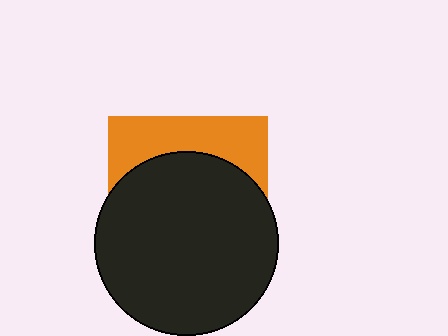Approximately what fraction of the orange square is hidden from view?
Roughly 69% of the orange square is hidden behind the black circle.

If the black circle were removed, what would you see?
You would see the complete orange square.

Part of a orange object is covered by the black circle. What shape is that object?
It is a square.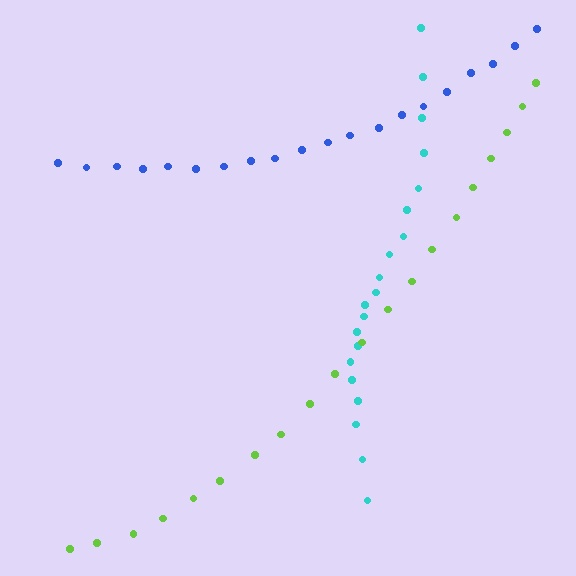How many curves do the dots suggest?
There are 3 distinct paths.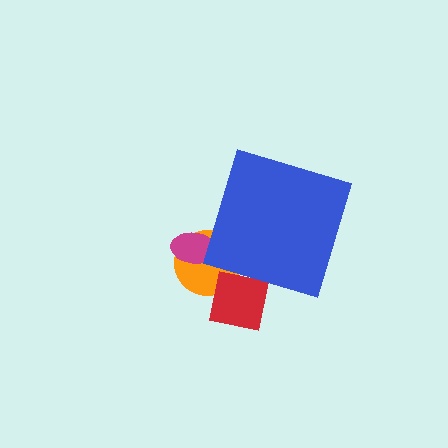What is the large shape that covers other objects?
A blue diamond.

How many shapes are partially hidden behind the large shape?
3 shapes are partially hidden.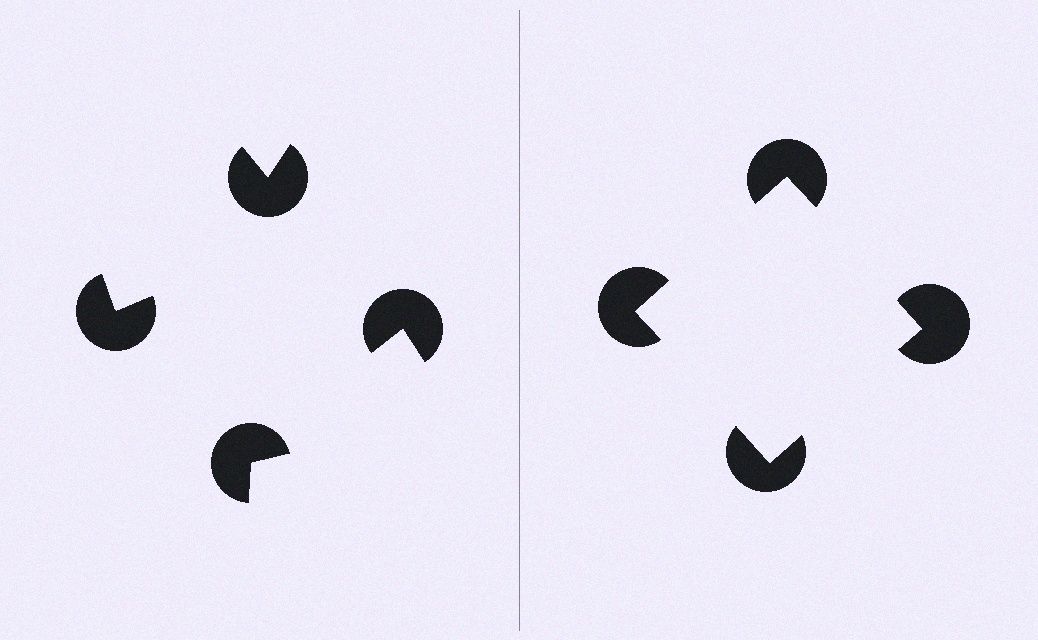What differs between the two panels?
The pac-man discs are positioned identically on both sides; only the wedge orientations differ. On the right they align to a square; on the left they are misaligned.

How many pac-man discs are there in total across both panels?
8 — 4 on each side.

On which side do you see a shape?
An illusory square appears on the right side. On the left side the wedge cuts are rotated, so no coherent shape forms.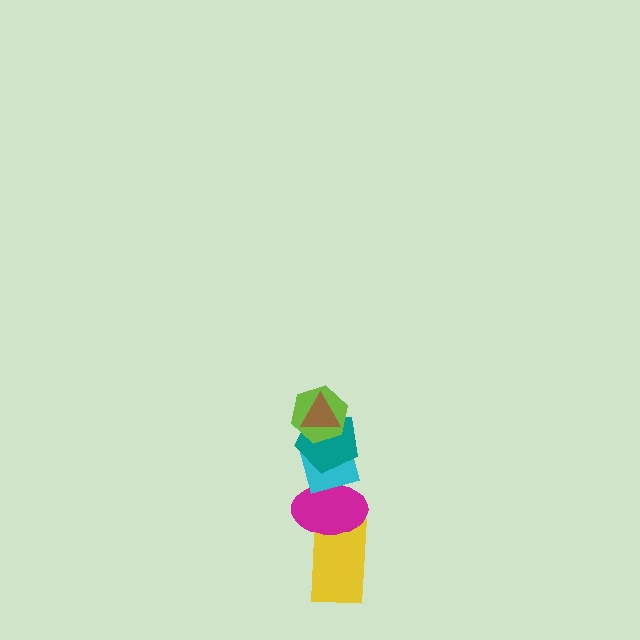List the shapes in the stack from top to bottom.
From top to bottom: the brown triangle, the lime hexagon, the teal pentagon, the cyan diamond, the magenta ellipse, the yellow rectangle.